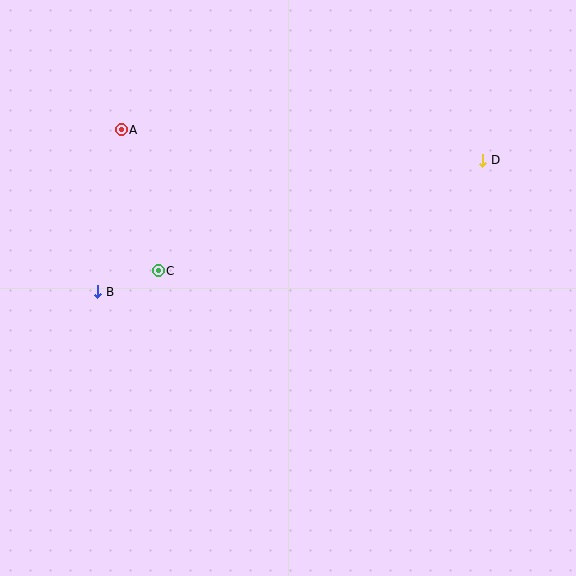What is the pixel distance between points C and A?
The distance between C and A is 146 pixels.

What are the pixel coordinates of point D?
Point D is at (483, 160).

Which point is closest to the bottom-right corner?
Point D is closest to the bottom-right corner.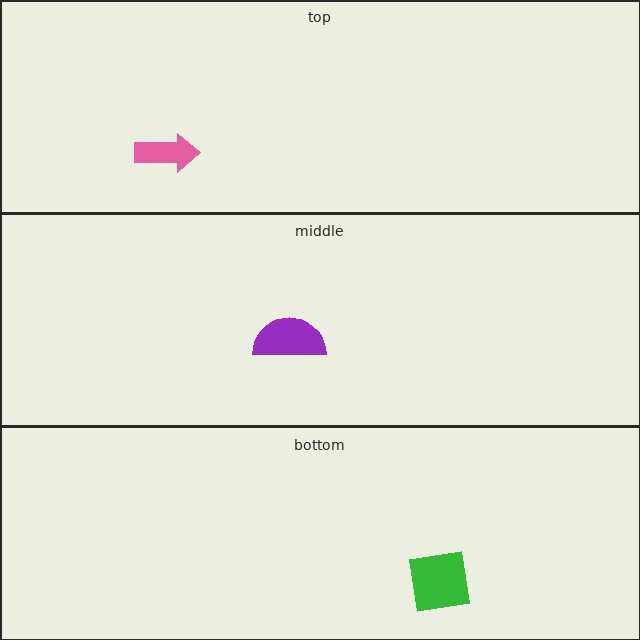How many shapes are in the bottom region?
1.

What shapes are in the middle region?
The purple semicircle.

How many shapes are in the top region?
1.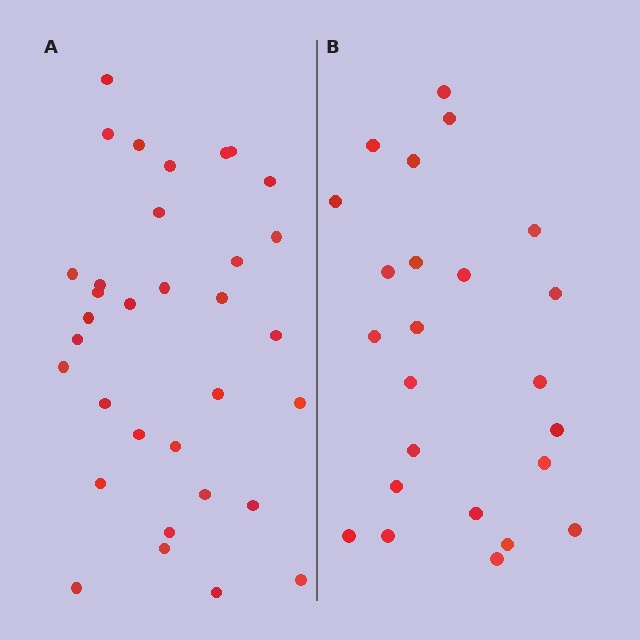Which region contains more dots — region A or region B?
Region A (the left region) has more dots.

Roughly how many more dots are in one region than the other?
Region A has roughly 8 or so more dots than region B.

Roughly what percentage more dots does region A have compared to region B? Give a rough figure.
About 40% more.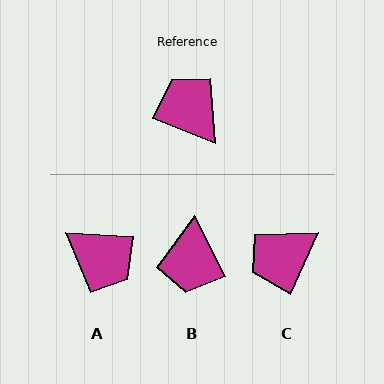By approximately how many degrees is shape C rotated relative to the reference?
Approximately 86 degrees counter-clockwise.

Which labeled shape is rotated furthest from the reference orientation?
A, about 162 degrees away.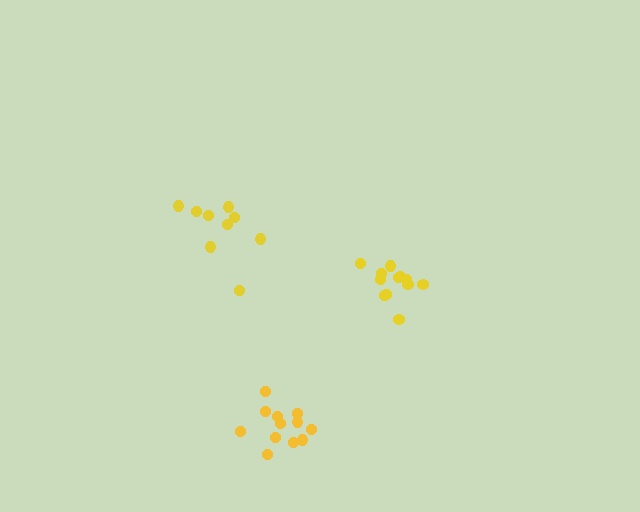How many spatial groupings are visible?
There are 3 spatial groupings.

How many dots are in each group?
Group 1: 9 dots, Group 2: 12 dots, Group 3: 12 dots (33 total).